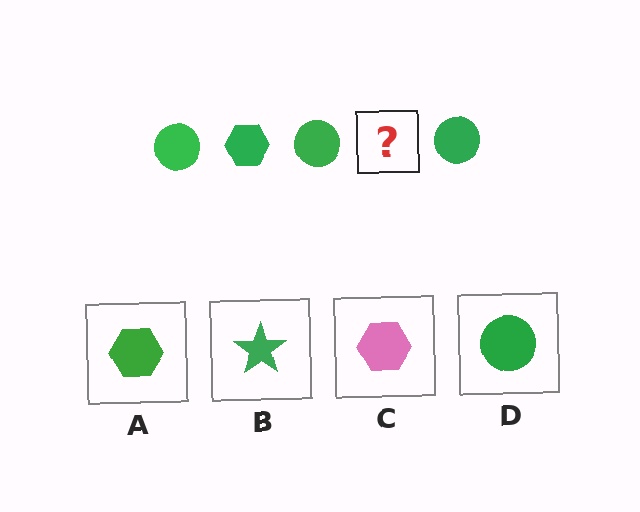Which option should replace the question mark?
Option A.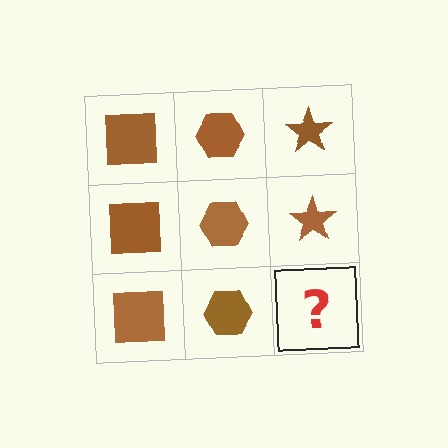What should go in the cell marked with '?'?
The missing cell should contain a brown star.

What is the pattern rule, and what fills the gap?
The rule is that each column has a consistent shape. The gap should be filled with a brown star.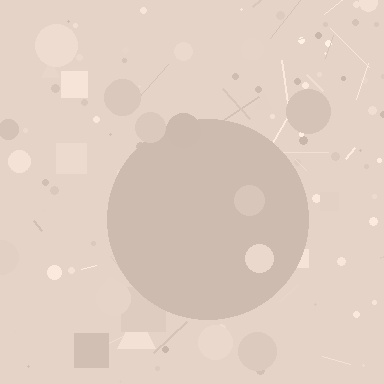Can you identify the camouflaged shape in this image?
The camouflaged shape is a circle.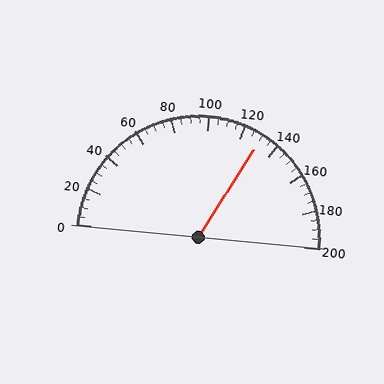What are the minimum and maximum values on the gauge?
The gauge ranges from 0 to 200.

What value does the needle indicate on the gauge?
The needle indicates approximately 130.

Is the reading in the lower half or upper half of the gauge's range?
The reading is in the upper half of the range (0 to 200).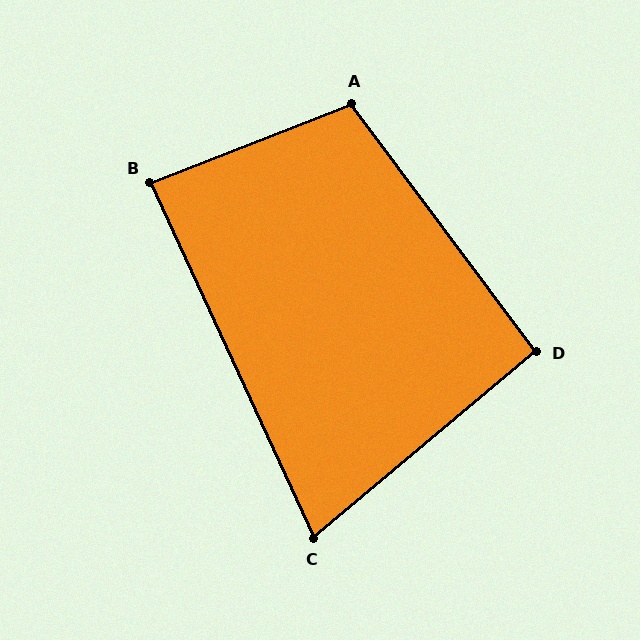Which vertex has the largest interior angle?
A, at approximately 105 degrees.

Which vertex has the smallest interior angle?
C, at approximately 75 degrees.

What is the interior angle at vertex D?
Approximately 93 degrees (approximately right).